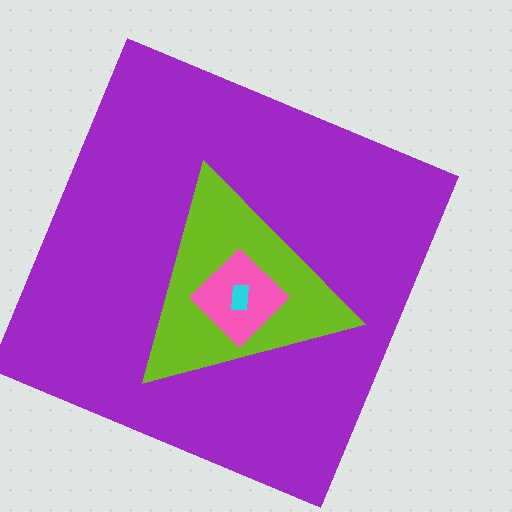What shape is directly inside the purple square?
The lime triangle.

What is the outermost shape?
The purple square.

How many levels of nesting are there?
4.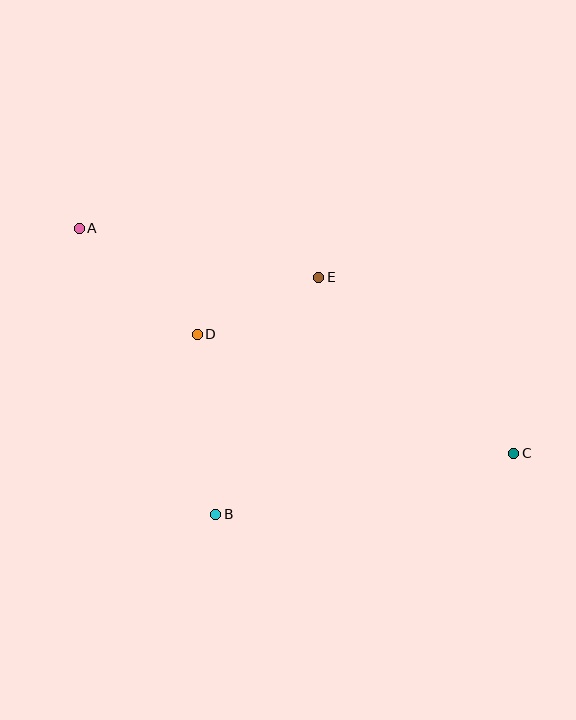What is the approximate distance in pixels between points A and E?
The distance between A and E is approximately 245 pixels.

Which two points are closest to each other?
Points D and E are closest to each other.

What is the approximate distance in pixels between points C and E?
The distance between C and E is approximately 263 pixels.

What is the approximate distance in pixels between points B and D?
The distance between B and D is approximately 181 pixels.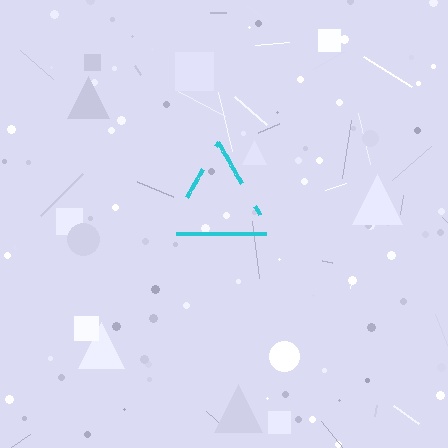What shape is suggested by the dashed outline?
The dashed outline suggests a triangle.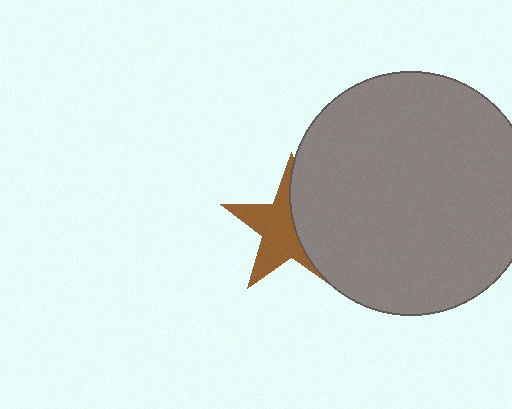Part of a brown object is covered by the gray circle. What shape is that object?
It is a star.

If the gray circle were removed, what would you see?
You would see the complete brown star.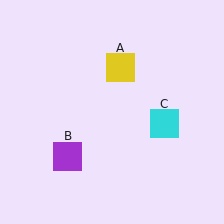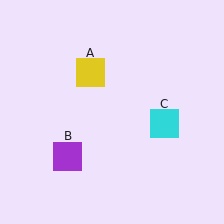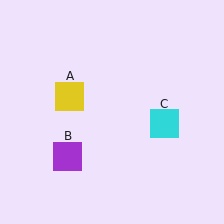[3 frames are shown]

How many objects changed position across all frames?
1 object changed position: yellow square (object A).